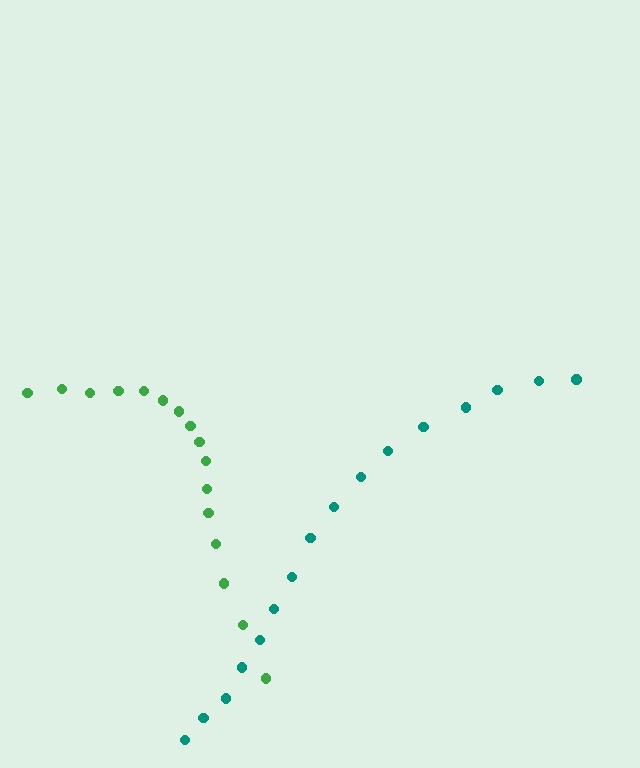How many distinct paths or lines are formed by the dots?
There are 2 distinct paths.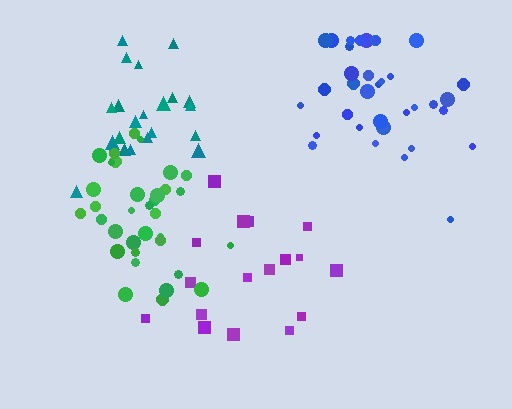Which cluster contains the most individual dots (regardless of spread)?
Blue (35).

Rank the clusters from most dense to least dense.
green, blue, teal, purple.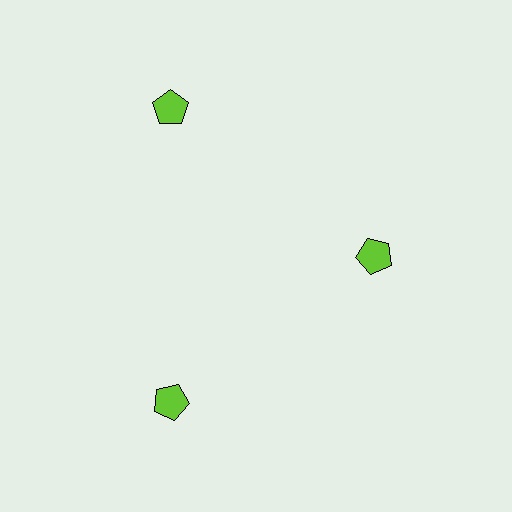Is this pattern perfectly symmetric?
No. The 3 lime pentagons are arranged in a ring, but one element near the 3 o'clock position is pulled inward toward the center, breaking the 3-fold rotational symmetry.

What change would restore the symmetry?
The symmetry would be restored by moving it outward, back onto the ring so that all 3 pentagons sit at equal angles and equal distance from the center.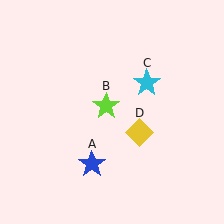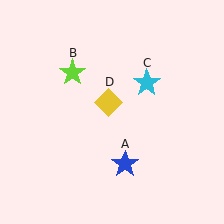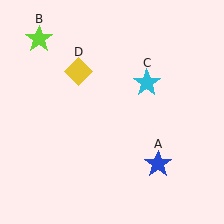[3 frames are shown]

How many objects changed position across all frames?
3 objects changed position: blue star (object A), lime star (object B), yellow diamond (object D).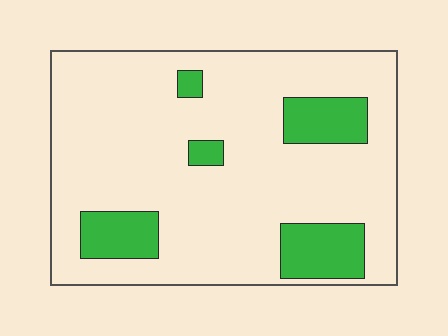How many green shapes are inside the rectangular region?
5.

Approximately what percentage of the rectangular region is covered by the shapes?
Approximately 15%.